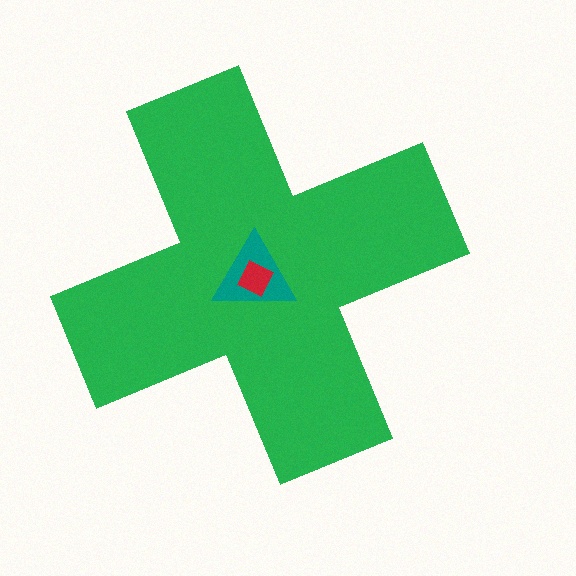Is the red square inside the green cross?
Yes.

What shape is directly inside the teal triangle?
The red square.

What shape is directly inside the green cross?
The teal triangle.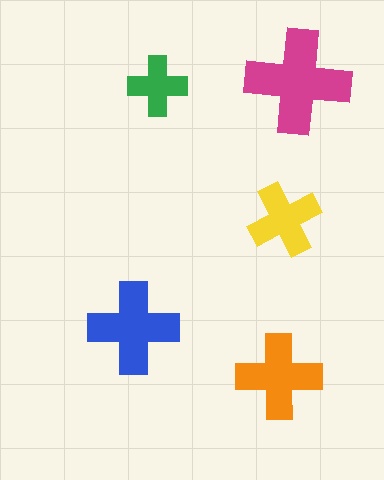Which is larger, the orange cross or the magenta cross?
The magenta one.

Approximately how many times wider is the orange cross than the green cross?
About 1.5 times wider.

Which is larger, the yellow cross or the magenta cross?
The magenta one.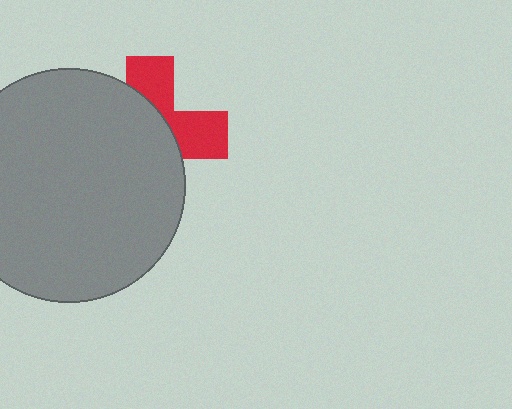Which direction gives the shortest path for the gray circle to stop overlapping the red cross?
Moving left gives the shortest separation.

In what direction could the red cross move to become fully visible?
The red cross could move right. That would shift it out from behind the gray circle entirely.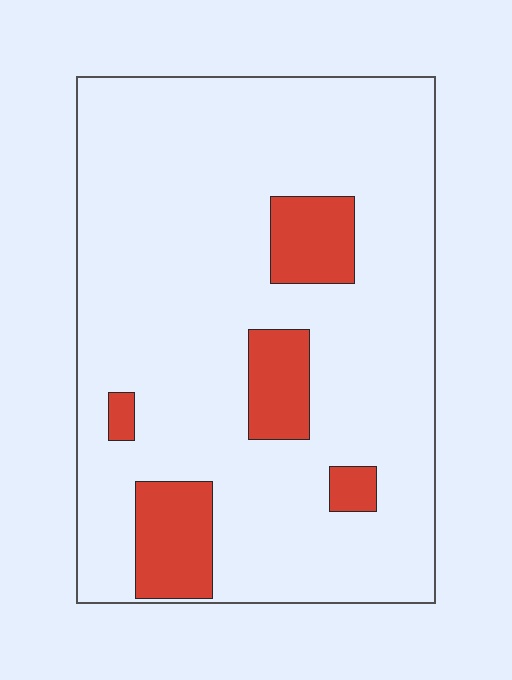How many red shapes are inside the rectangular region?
5.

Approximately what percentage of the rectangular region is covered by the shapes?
Approximately 15%.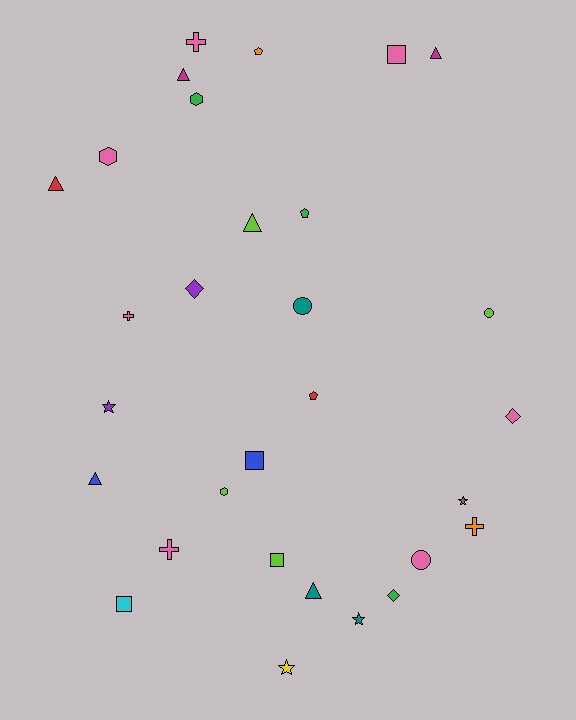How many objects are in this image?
There are 30 objects.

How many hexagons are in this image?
There are 3 hexagons.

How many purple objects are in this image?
There are 2 purple objects.